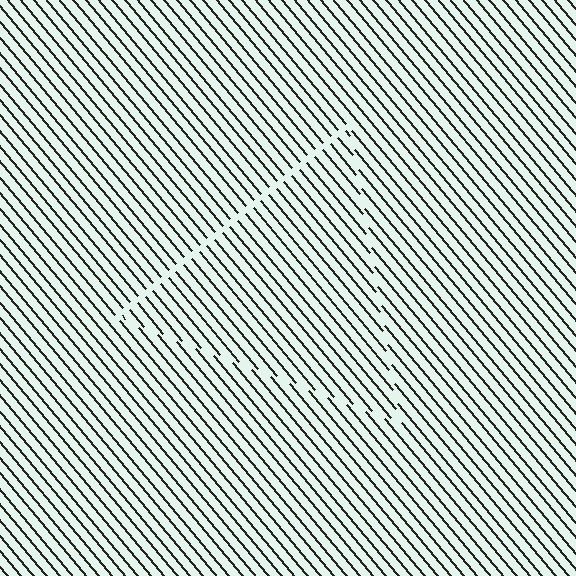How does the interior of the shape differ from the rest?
The interior of the shape contains the same grating, shifted by half a period — the contour is defined by the phase discontinuity where line-ends from the inner and outer gratings abut.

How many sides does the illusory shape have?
3 sides — the line-ends trace a triangle.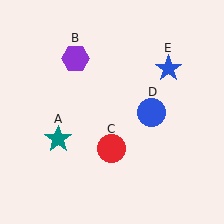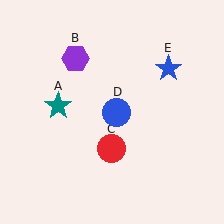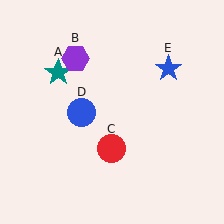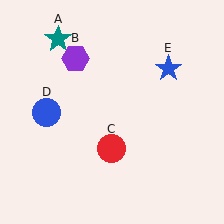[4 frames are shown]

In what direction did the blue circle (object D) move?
The blue circle (object D) moved left.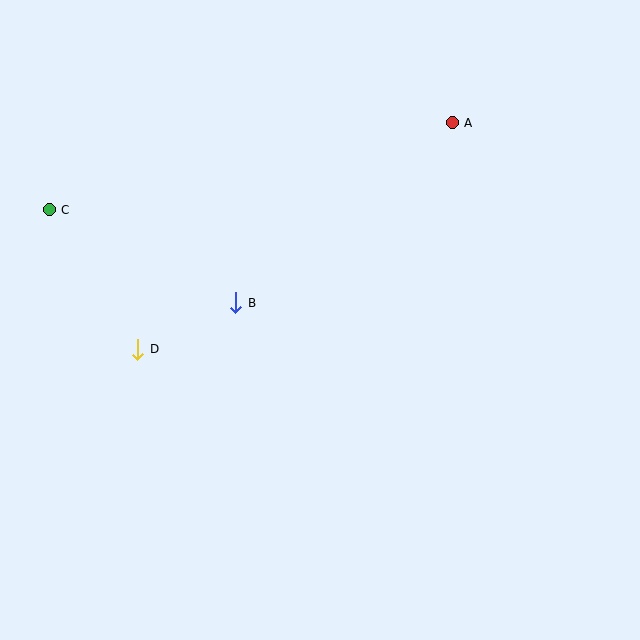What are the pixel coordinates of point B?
Point B is at (236, 303).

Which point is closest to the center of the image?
Point B at (236, 303) is closest to the center.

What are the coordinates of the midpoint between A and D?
The midpoint between A and D is at (295, 236).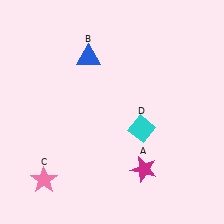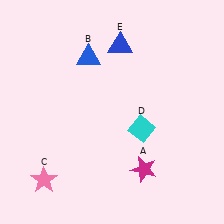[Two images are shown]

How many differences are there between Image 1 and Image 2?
There is 1 difference between the two images.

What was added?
A blue triangle (E) was added in Image 2.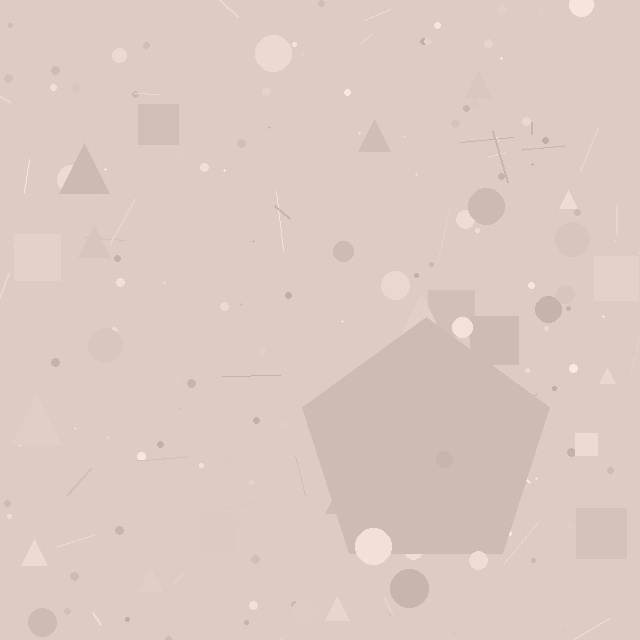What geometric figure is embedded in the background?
A pentagon is embedded in the background.